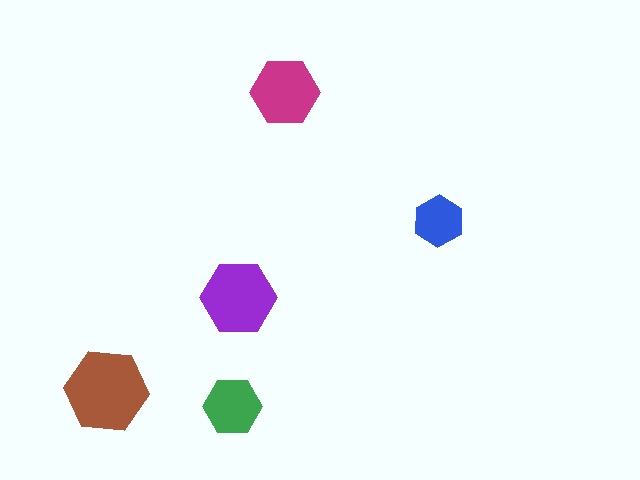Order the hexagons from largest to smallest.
the brown one, the purple one, the magenta one, the green one, the blue one.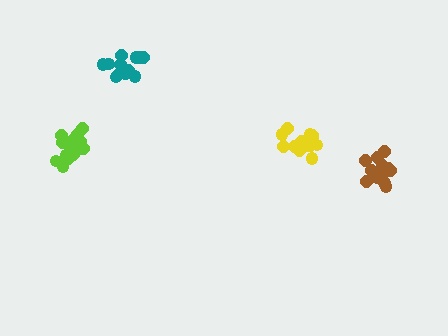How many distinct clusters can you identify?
There are 4 distinct clusters.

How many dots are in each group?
Group 1: 13 dots, Group 2: 15 dots, Group 3: 17 dots, Group 4: 13 dots (58 total).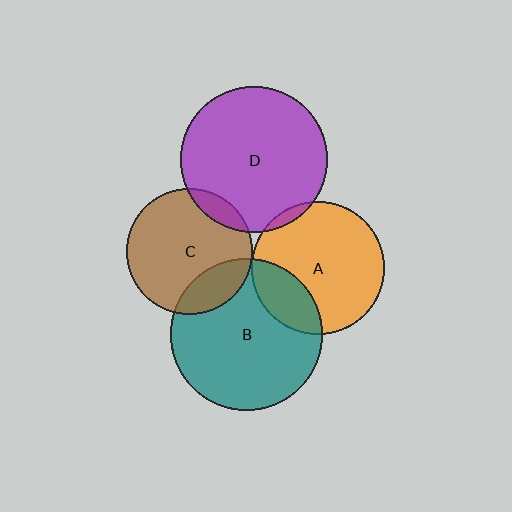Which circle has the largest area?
Circle B (teal).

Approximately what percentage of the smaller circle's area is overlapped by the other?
Approximately 20%.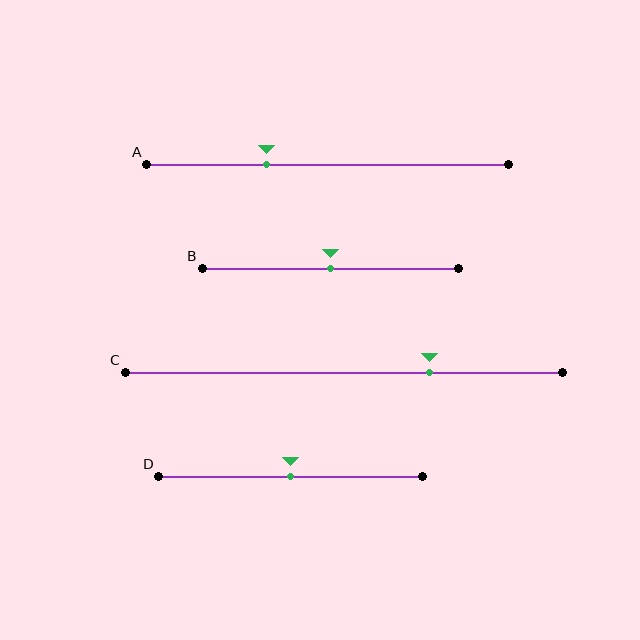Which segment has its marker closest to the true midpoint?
Segment B has its marker closest to the true midpoint.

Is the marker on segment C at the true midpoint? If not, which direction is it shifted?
No, the marker on segment C is shifted to the right by about 20% of the segment length.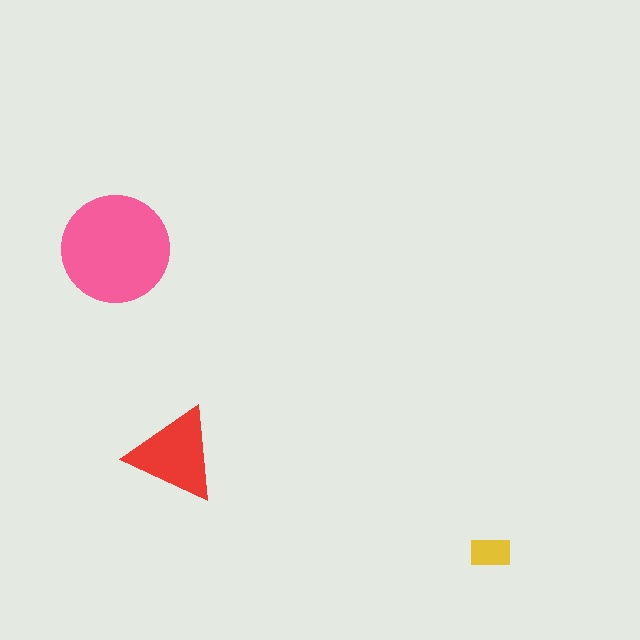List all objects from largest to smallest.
The pink circle, the red triangle, the yellow rectangle.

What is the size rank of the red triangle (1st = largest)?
2nd.